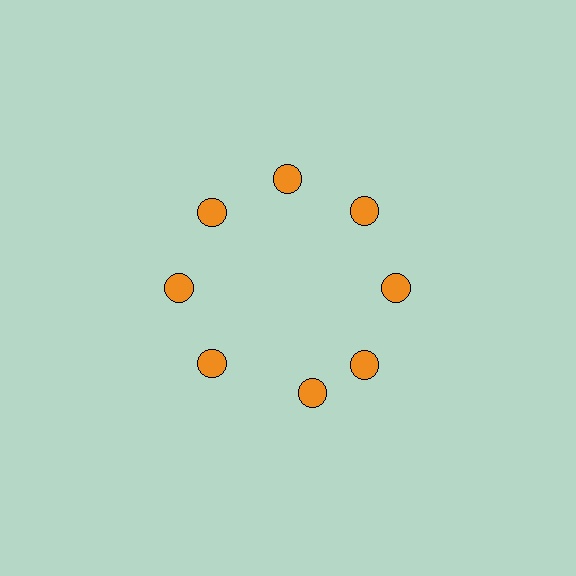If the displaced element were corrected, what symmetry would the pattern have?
It would have 8-fold rotational symmetry — the pattern would map onto itself every 45 degrees.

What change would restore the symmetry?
The symmetry would be restored by rotating it back into even spacing with its neighbors so that all 8 circles sit at equal angles and equal distance from the center.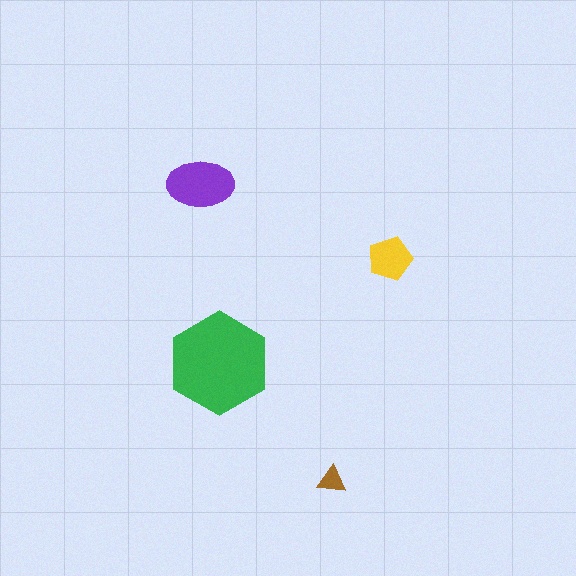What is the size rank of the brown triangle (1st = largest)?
4th.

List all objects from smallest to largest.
The brown triangle, the yellow pentagon, the purple ellipse, the green hexagon.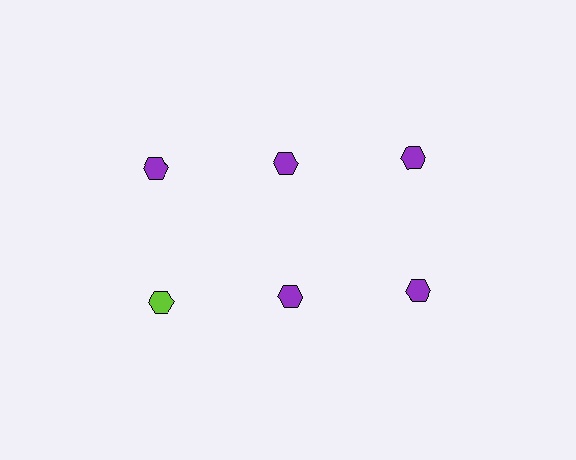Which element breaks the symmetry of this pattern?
The lime hexagon in the second row, leftmost column breaks the symmetry. All other shapes are purple hexagons.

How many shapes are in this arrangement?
There are 6 shapes arranged in a grid pattern.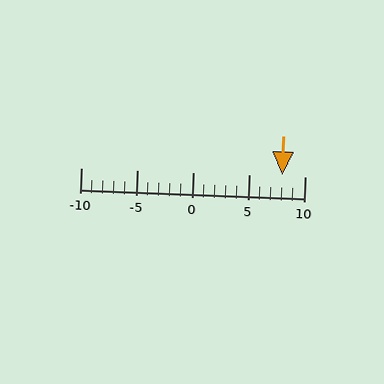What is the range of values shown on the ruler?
The ruler shows values from -10 to 10.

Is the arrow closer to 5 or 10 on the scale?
The arrow is closer to 10.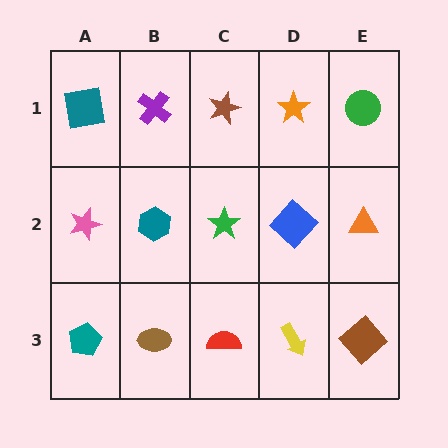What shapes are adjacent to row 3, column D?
A blue diamond (row 2, column D), a red semicircle (row 3, column C), a brown diamond (row 3, column E).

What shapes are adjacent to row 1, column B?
A teal hexagon (row 2, column B), a teal square (row 1, column A), a brown star (row 1, column C).